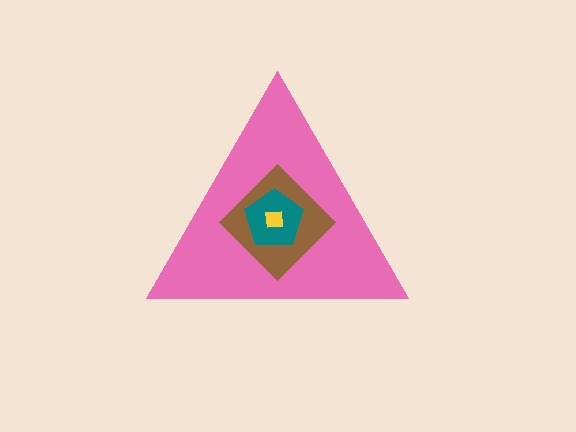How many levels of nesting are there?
4.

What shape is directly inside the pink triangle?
The brown diamond.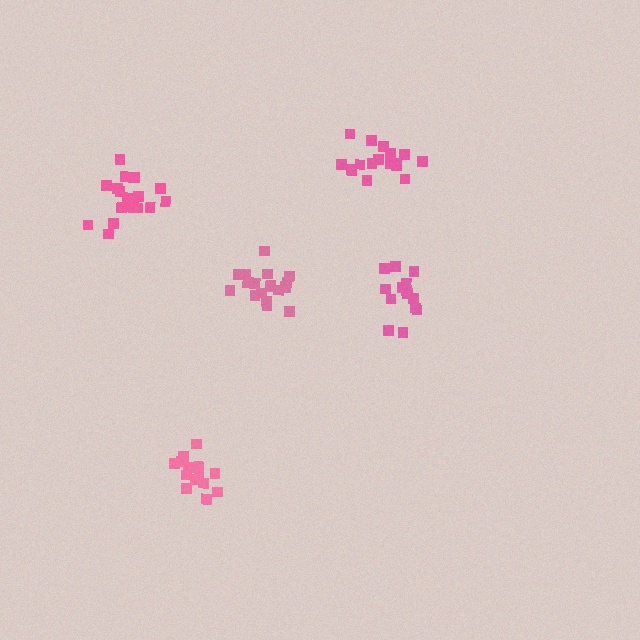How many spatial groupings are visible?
There are 5 spatial groupings.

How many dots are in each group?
Group 1: 19 dots, Group 2: 14 dots, Group 3: 14 dots, Group 4: 18 dots, Group 5: 18 dots (83 total).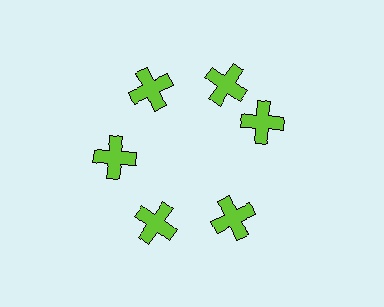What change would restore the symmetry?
The symmetry would be restored by rotating it back into even spacing with its neighbors so that all 6 crosses sit at equal angles and equal distance from the center.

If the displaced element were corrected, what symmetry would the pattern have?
It would have 6-fold rotational symmetry — the pattern would map onto itself every 60 degrees.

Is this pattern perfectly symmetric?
No. The 6 lime crosses are arranged in a ring, but one element near the 3 o'clock position is rotated out of alignment along the ring, breaking the 6-fold rotational symmetry.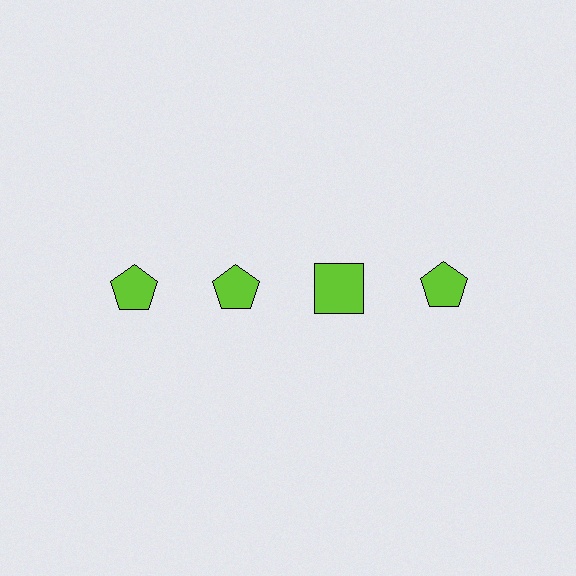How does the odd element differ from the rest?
It has a different shape: square instead of pentagon.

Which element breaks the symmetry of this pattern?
The lime square in the top row, center column breaks the symmetry. All other shapes are lime pentagons.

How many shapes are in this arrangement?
There are 4 shapes arranged in a grid pattern.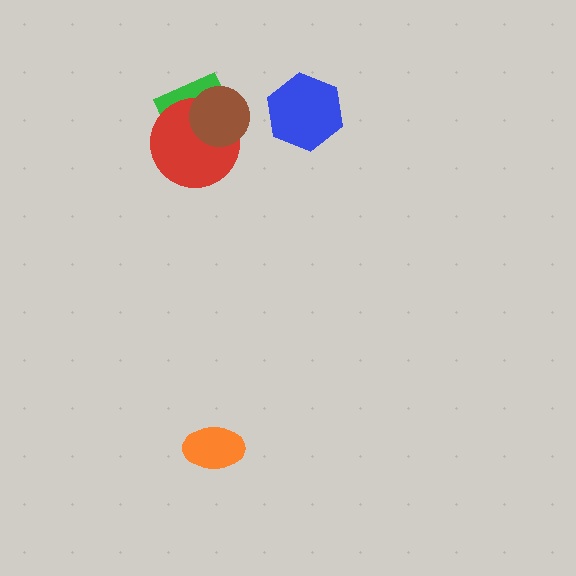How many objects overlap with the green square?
2 objects overlap with the green square.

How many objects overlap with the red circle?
2 objects overlap with the red circle.